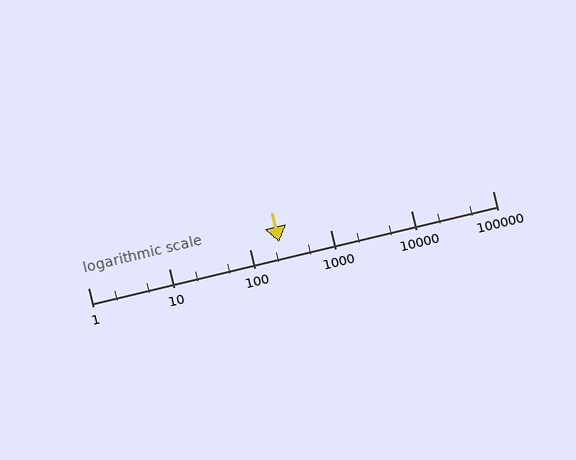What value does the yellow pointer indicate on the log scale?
The pointer indicates approximately 230.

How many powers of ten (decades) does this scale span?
The scale spans 5 decades, from 1 to 100000.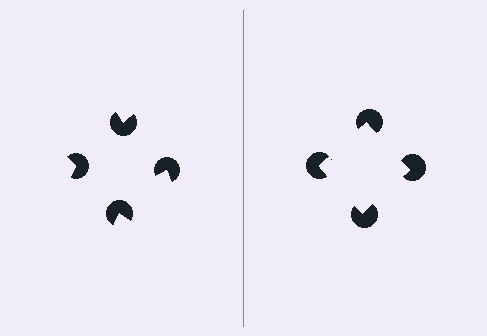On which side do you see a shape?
An illusory square appears on the right side. On the left side the wedge cuts are rotated, so no coherent shape forms.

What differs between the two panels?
The pac-man discs are positioned identically on both sides; only the wedge orientations differ. On the right they align to a square; on the left they are misaligned.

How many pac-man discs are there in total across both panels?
8 — 4 on each side.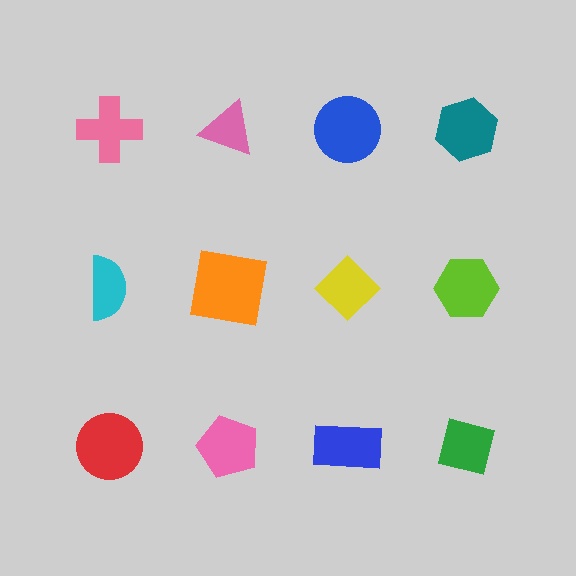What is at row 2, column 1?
A cyan semicircle.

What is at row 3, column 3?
A blue rectangle.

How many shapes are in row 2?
4 shapes.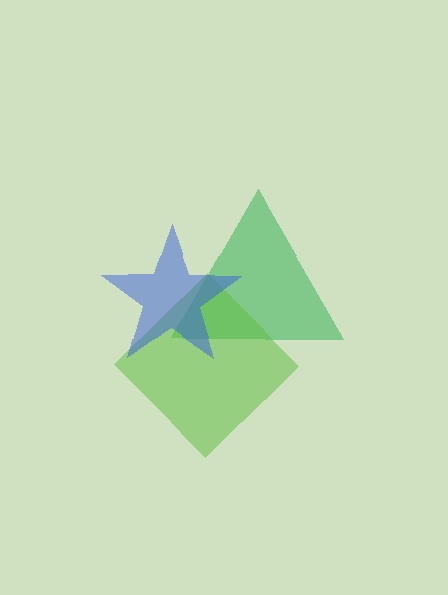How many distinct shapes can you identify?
There are 3 distinct shapes: a green triangle, a lime diamond, a blue star.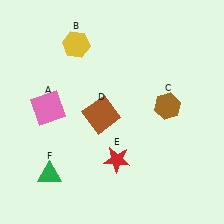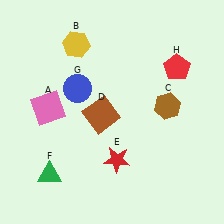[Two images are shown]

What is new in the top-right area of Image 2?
A red pentagon (H) was added in the top-right area of Image 2.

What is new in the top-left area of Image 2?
A blue circle (G) was added in the top-left area of Image 2.